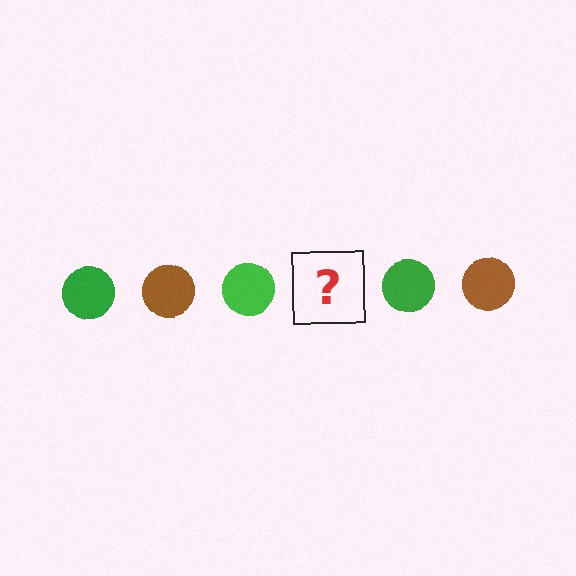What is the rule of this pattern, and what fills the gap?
The rule is that the pattern cycles through green, brown circles. The gap should be filled with a brown circle.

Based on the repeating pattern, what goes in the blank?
The blank should be a brown circle.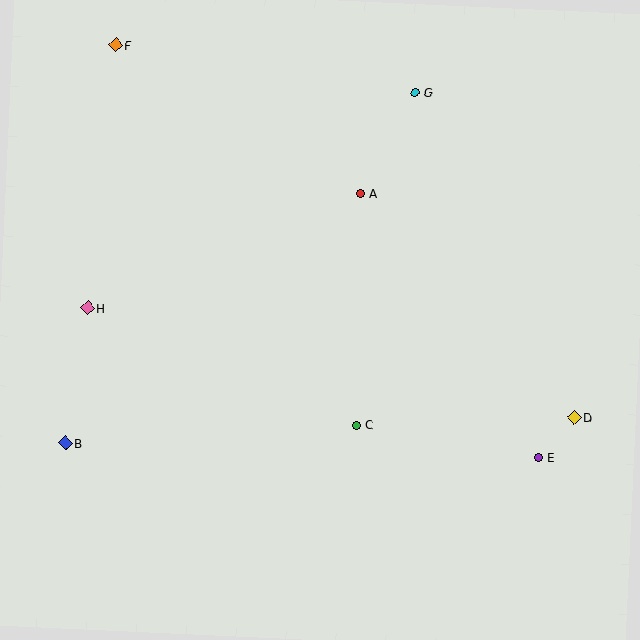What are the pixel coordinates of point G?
Point G is at (415, 93).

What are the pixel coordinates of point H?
Point H is at (88, 308).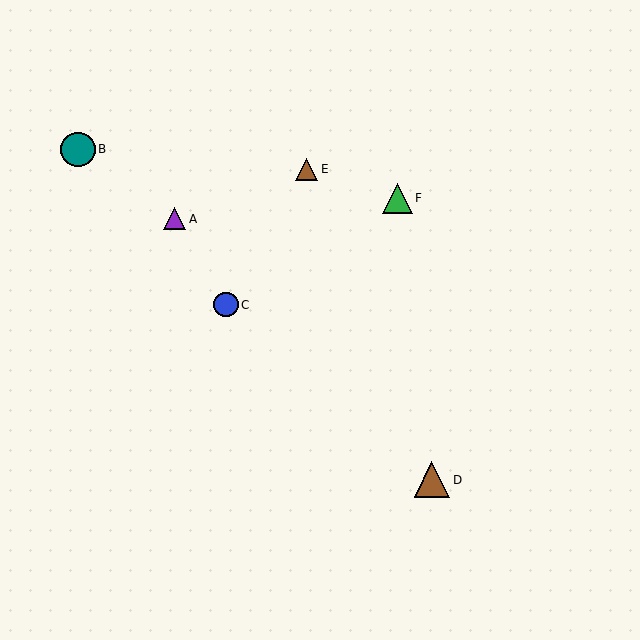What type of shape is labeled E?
Shape E is a brown triangle.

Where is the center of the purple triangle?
The center of the purple triangle is at (175, 219).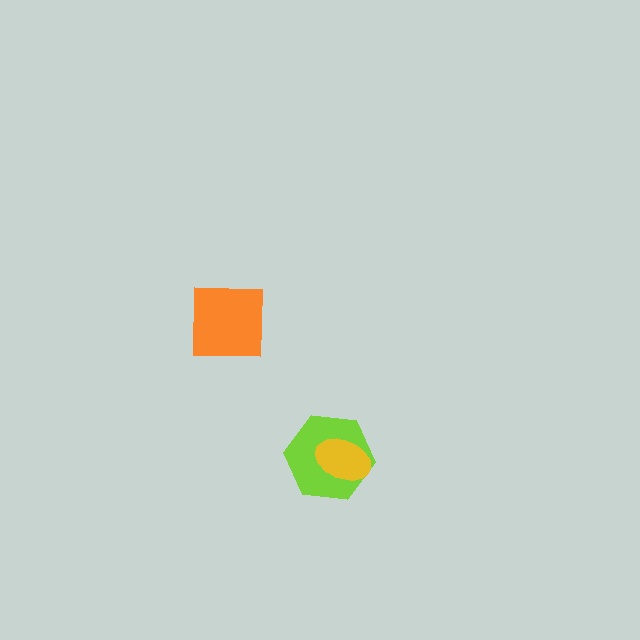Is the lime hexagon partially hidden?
Yes, it is partially covered by another shape.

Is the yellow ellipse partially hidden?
No, no other shape covers it.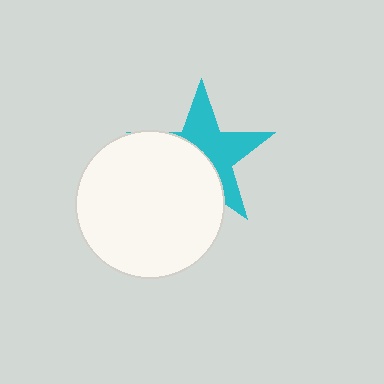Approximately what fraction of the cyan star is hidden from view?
Roughly 49% of the cyan star is hidden behind the white circle.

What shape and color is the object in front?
The object in front is a white circle.